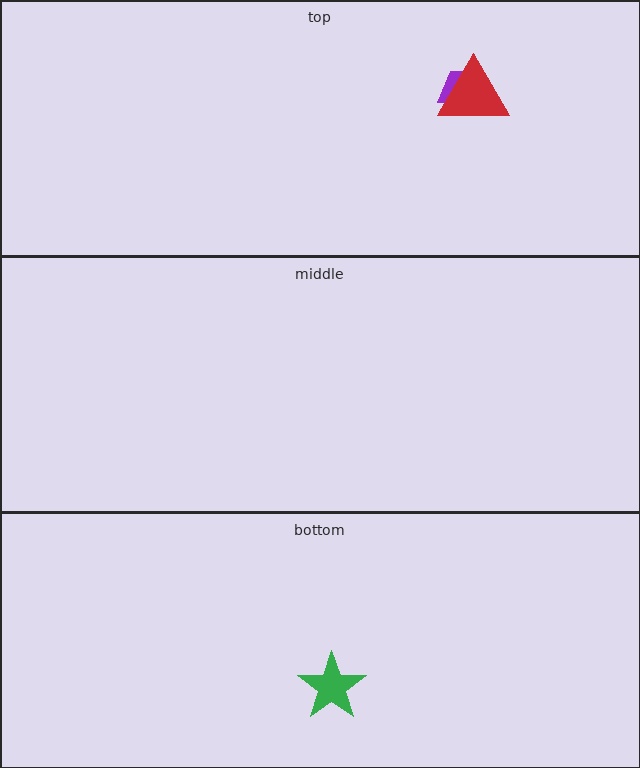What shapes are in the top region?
The purple trapezoid, the red triangle.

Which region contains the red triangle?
The top region.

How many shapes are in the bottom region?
1.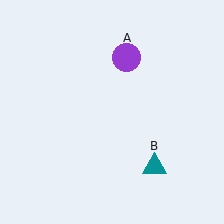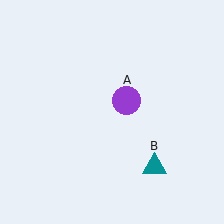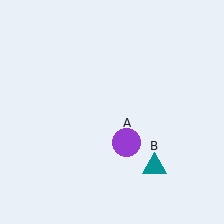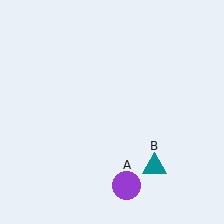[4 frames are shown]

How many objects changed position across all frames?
1 object changed position: purple circle (object A).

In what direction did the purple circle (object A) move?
The purple circle (object A) moved down.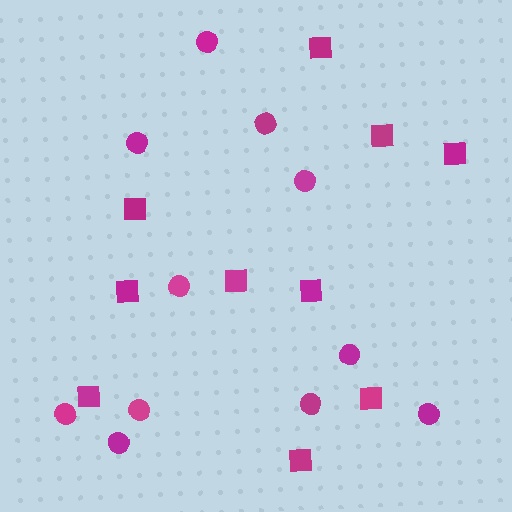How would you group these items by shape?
There are 2 groups: one group of circles (11) and one group of squares (10).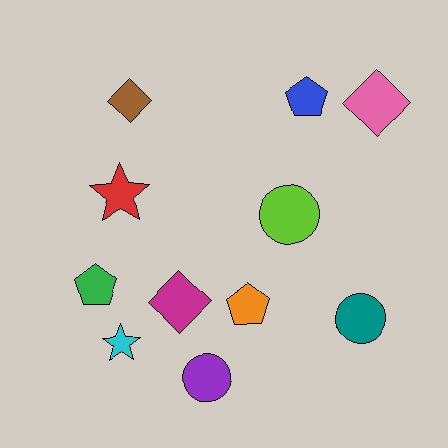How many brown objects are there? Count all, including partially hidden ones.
There is 1 brown object.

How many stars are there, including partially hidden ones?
There are 2 stars.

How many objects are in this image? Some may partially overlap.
There are 11 objects.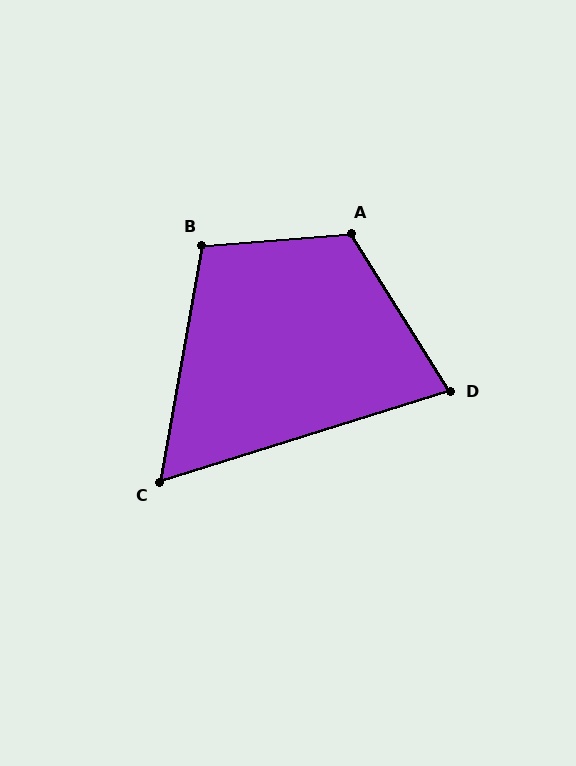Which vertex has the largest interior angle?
A, at approximately 117 degrees.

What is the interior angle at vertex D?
Approximately 75 degrees (acute).